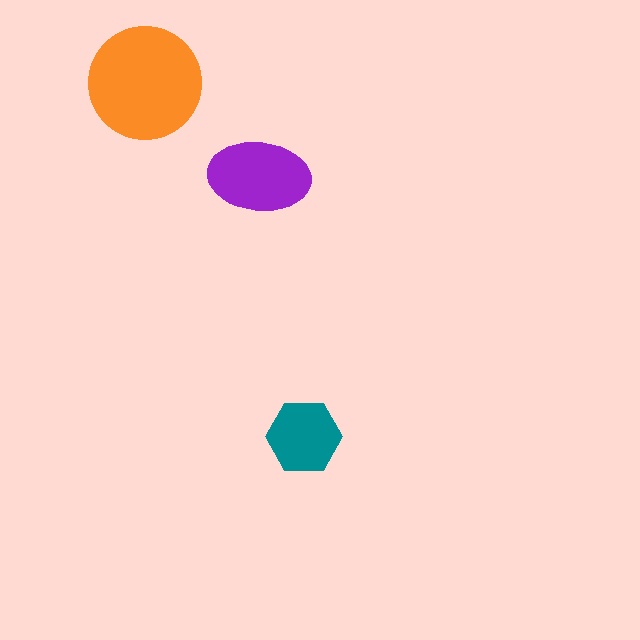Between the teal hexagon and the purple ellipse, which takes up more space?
The purple ellipse.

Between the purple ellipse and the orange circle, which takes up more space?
The orange circle.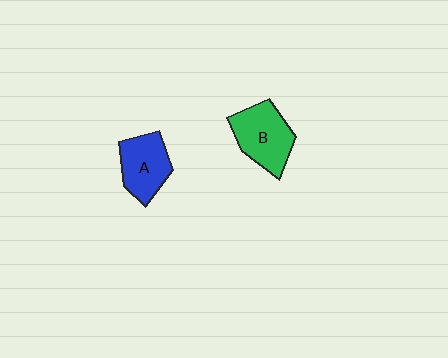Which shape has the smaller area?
Shape A (blue).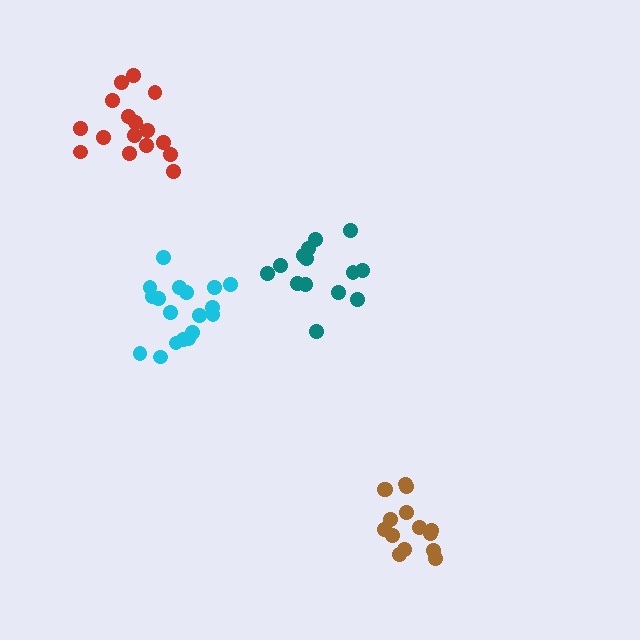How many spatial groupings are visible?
There are 4 spatial groupings.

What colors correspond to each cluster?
The clusters are colored: brown, cyan, red, teal.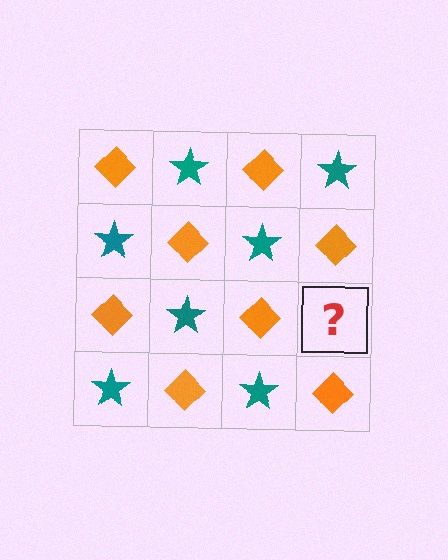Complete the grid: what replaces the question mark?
The question mark should be replaced with a teal star.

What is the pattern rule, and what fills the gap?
The rule is that it alternates orange diamond and teal star in a checkerboard pattern. The gap should be filled with a teal star.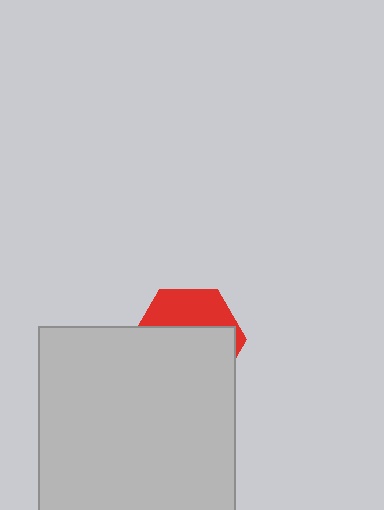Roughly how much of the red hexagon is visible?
A small part of it is visible (roughly 35%).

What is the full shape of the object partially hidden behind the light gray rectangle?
The partially hidden object is a red hexagon.